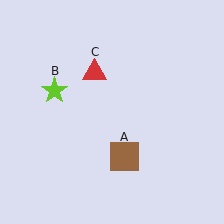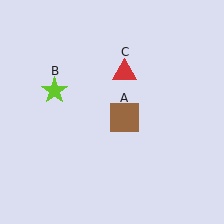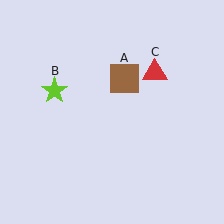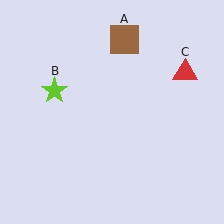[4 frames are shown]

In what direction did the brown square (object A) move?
The brown square (object A) moved up.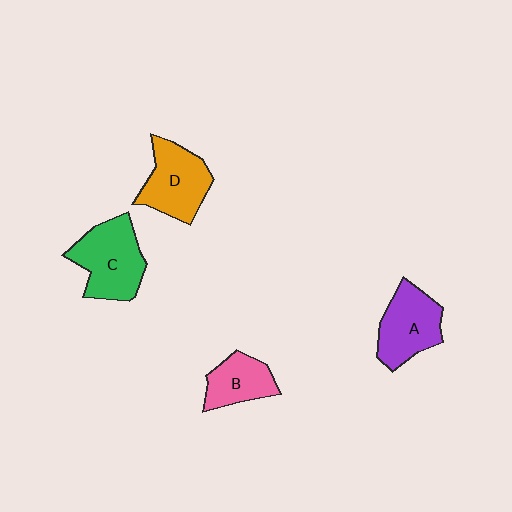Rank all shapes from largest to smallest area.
From largest to smallest: C (green), D (orange), A (purple), B (pink).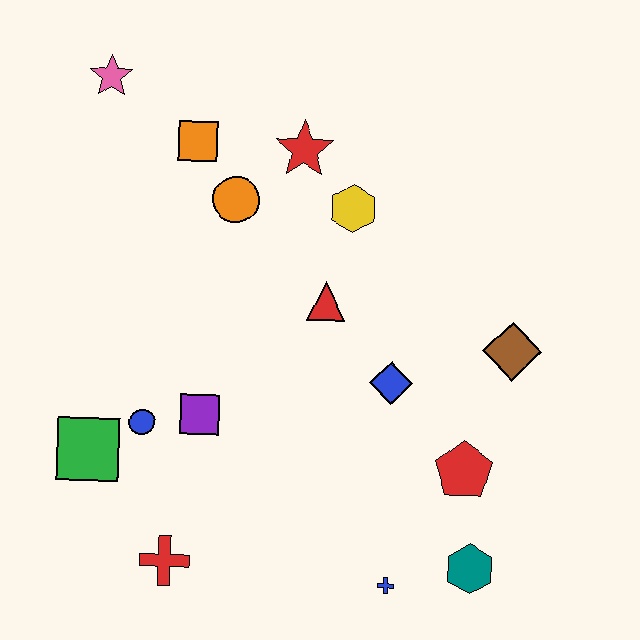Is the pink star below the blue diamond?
No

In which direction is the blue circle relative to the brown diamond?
The blue circle is to the left of the brown diamond.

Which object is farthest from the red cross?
The pink star is farthest from the red cross.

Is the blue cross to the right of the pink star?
Yes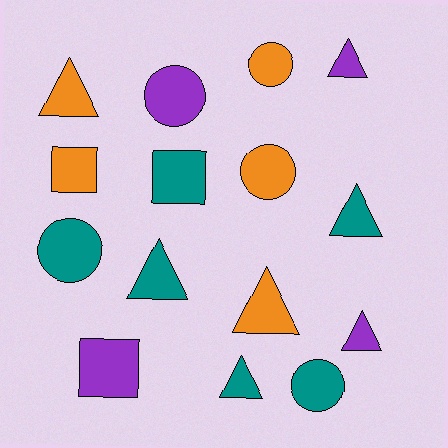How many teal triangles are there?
There are 3 teal triangles.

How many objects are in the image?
There are 15 objects.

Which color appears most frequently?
Teal, with 6 objects.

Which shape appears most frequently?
Triangle, with 7 objects.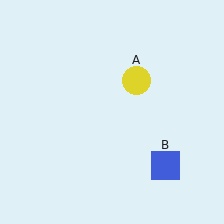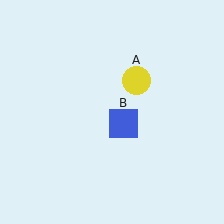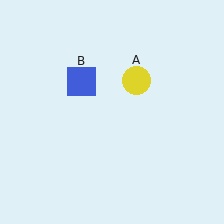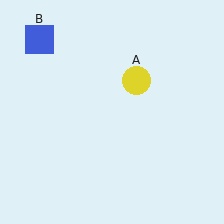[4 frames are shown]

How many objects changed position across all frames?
1 object changed position: blue square (object B).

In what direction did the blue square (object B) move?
The blue square (object B) moved up and to the left.